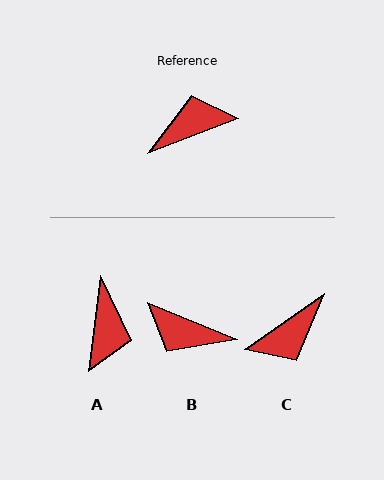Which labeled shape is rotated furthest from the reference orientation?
C, about 166 degrees away.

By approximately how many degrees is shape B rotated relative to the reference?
Approximately 137 degrees counter-clockwise.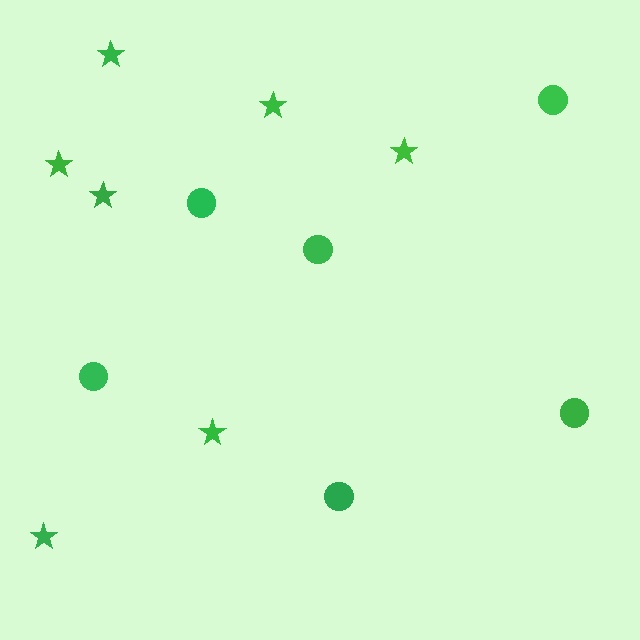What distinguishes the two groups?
There are 2 groups: one group of stars (7) and one group of circles (6).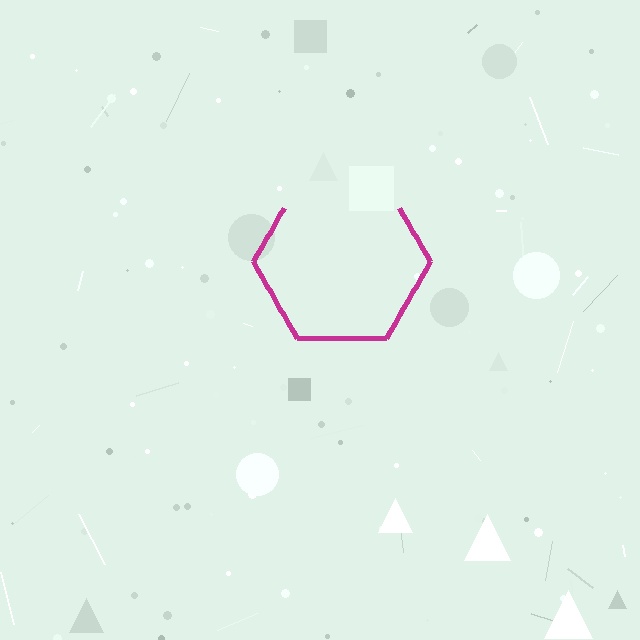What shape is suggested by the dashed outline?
The dashed outline suggests a hexagon.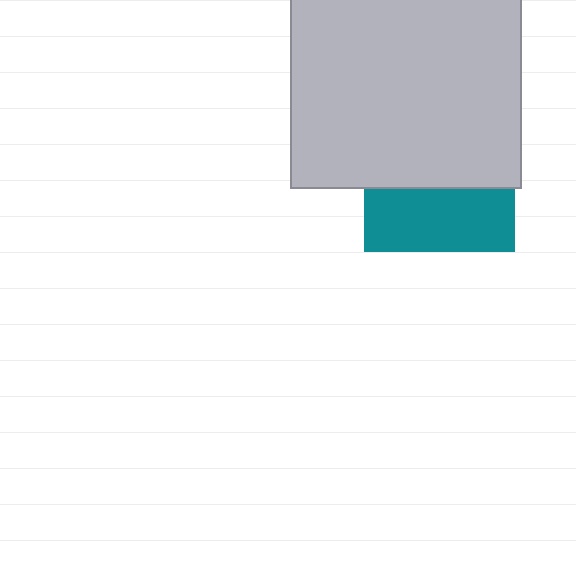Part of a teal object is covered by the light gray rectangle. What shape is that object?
It is a square.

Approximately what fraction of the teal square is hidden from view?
Roughly 59% of the teal square is hidden behind the light gray rectangle.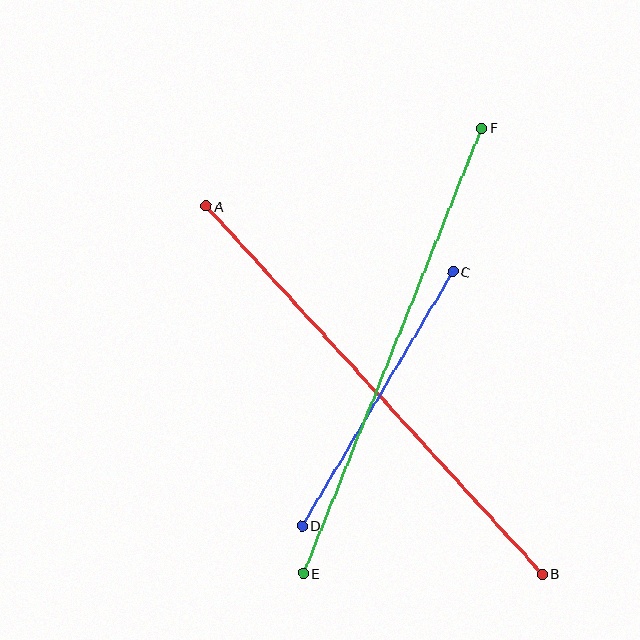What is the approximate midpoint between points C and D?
The midpoint is at approximately (377, 399) pixels.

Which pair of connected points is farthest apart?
Points A and B are farthest apart.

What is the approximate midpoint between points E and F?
The midpoint is at approximately (393, 351) pixels.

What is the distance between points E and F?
The distance is approximately 479 pixels.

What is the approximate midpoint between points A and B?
The midpoint is at approximately (374, 390) pixels.